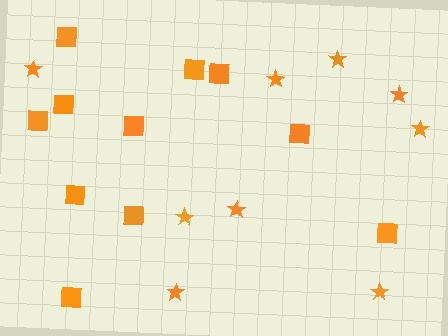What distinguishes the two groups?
There are 2 groups: one group of squares (11) and one group of stars (9).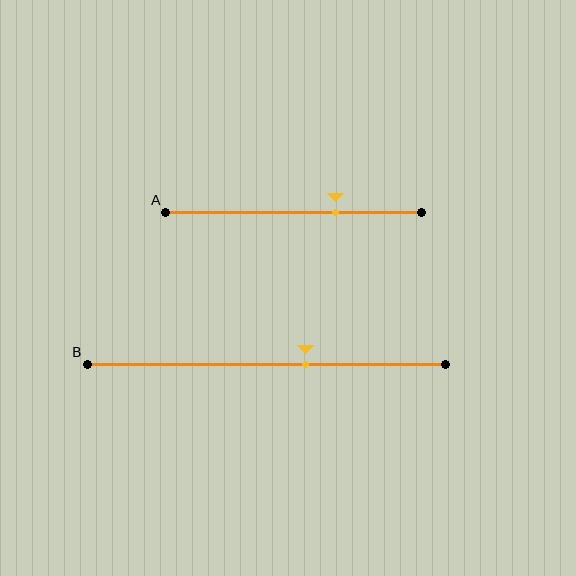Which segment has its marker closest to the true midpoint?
Segment B has its marker closest to the true midpoint.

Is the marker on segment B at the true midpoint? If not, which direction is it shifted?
No, the marker on segment B is shifted to the right by about 11% of the segment length.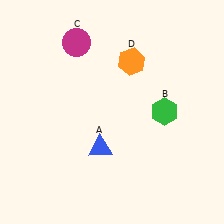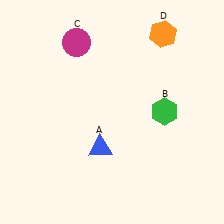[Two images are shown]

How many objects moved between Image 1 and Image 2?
1 object moved between the two images.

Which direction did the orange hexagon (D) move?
The orange hexagon (D) moved right.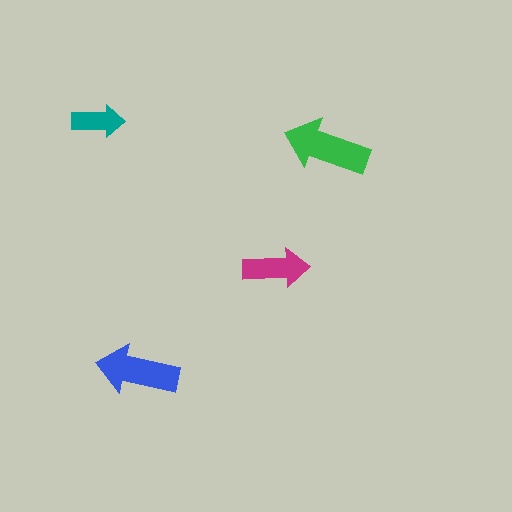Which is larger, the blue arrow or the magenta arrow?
The blue one.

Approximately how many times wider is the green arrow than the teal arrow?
About 1.5 times wider.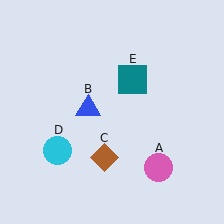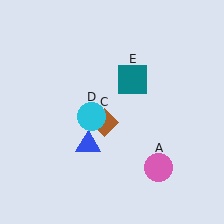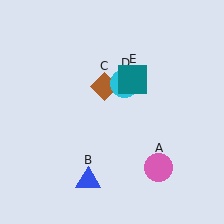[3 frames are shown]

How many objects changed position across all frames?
3 objects changed position: blue triangle (object B), brown diamond (object C), cyan circle (object D).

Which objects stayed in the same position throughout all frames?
Pink circle (object A) and teal square (object E) remained stationary.